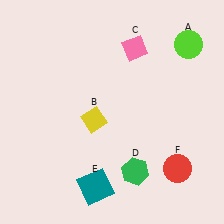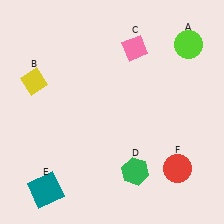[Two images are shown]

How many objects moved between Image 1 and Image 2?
2 objects moved between the two images.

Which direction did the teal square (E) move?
The teal square (E) moved left.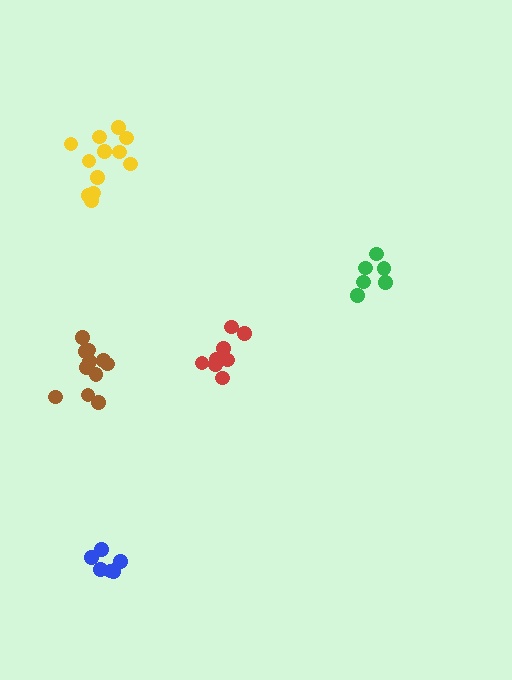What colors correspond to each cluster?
The clusters are colored: red, blue, brown, green, yellow.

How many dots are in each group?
Group 1: 8 dots, Group 2: 7 dots, Group 3: 11 dots, Group 4: 6 dots, Group 5: 12 dots (44 total).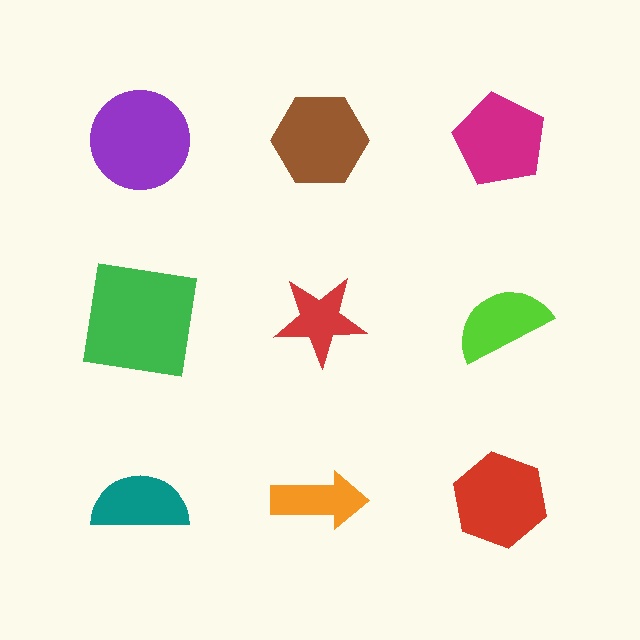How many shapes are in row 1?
3 shapes.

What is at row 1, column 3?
A magenta pentagon.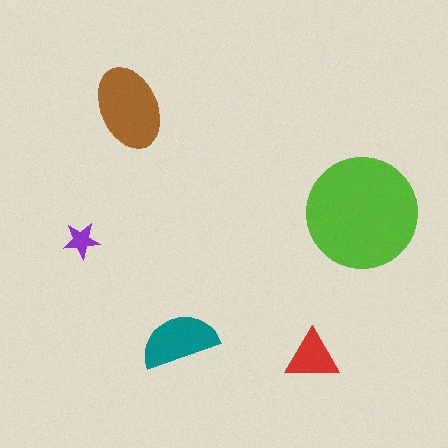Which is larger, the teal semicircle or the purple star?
The teal semicircle.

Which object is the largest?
The lime circle.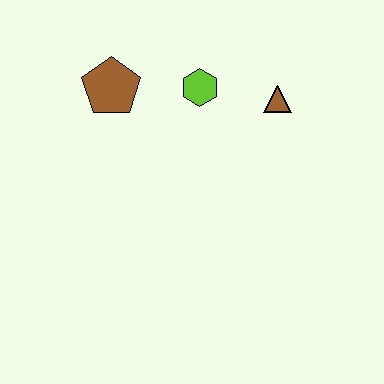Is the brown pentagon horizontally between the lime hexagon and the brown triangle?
No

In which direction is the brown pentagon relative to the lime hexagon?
The brown pentagon is to the left of the lime hexagon.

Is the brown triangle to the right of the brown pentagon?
Yes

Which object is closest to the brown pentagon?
The lime hexagon is closest to the brown pentagon.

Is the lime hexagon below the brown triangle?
No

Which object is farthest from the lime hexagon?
The brown pentagon is farthest from the lime hexagon.